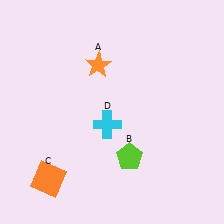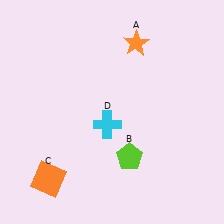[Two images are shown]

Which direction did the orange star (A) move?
The orange star (A) moved right.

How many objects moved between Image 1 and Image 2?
1 object moved between the two images.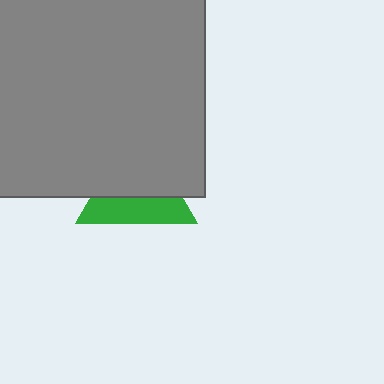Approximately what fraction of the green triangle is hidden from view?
Roughly 57% of the green triangle is hidden behind the gray square.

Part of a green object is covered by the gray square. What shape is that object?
It is a triangle.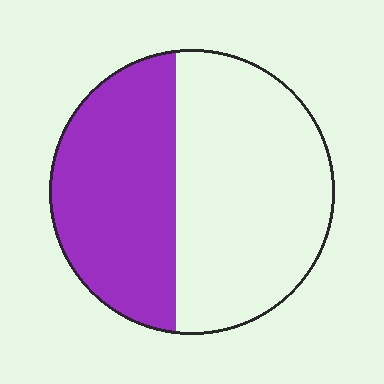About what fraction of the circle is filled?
About two fifths (2/5).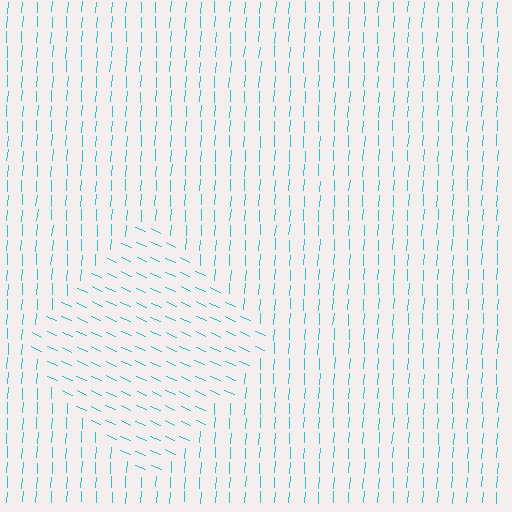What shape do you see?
I see a diamond.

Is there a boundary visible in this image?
Yes, there is a texture boundary formed by a change in line orientation.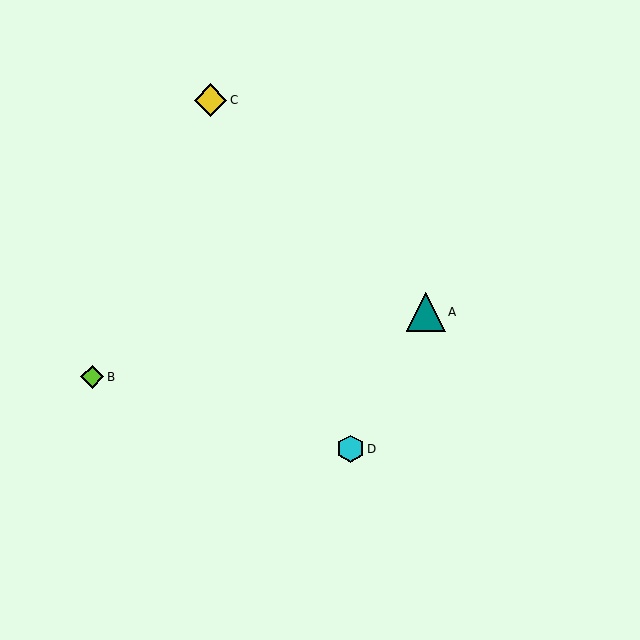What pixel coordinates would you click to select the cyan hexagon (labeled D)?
Click at (351, 449) to select the cyan hexagon D.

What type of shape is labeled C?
Shape C is a yellow diamond.